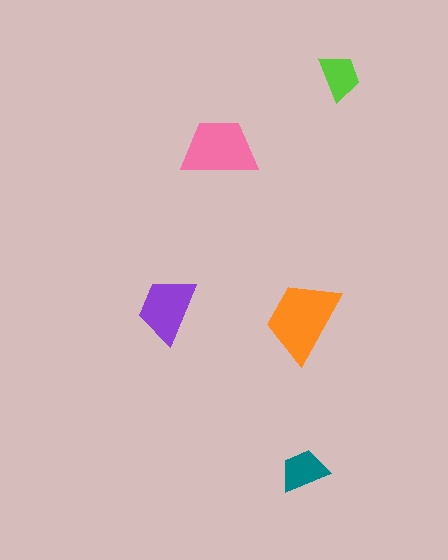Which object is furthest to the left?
The purple trapezoid is leftmost.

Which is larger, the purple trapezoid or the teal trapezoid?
The purple one.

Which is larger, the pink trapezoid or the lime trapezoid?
The pink one.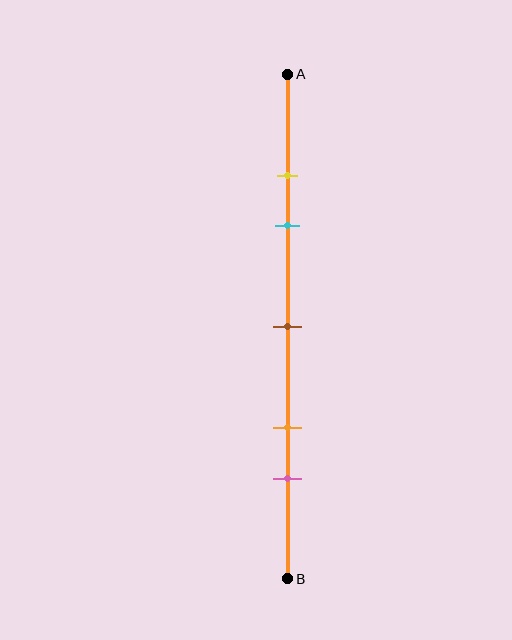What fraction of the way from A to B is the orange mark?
The orange mark is approximately 70% (0.7) of the way from A to B.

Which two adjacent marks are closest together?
The yellow and cyan marks are the closest adjacent pair.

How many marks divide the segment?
There are 5 marks dividing the segment.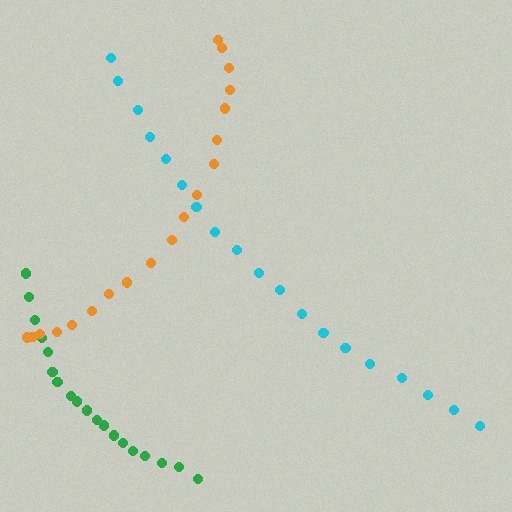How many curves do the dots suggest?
There are 3 distinct paths.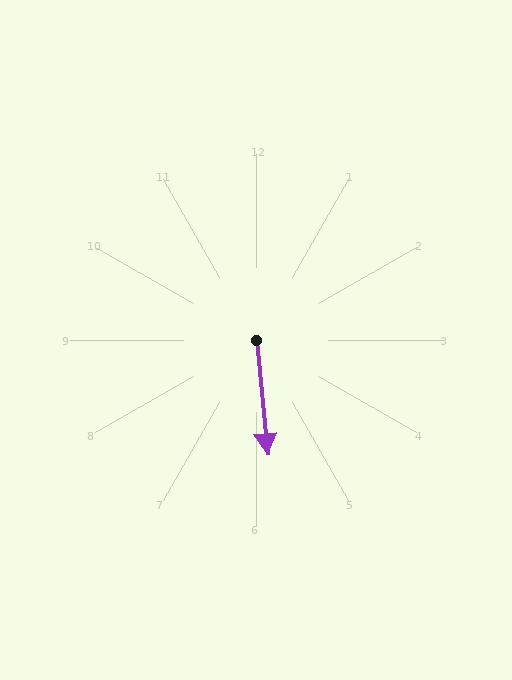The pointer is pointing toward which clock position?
Roughly 6 o'clock.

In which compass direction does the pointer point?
South.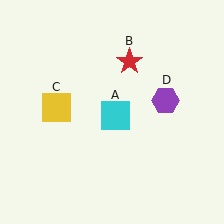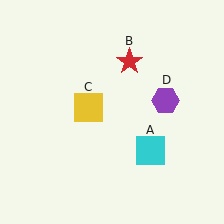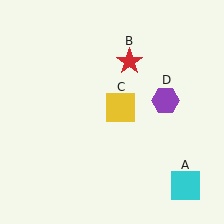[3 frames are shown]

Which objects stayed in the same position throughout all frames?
Red star (object B) and purple hexagon (object D) remained stationary.